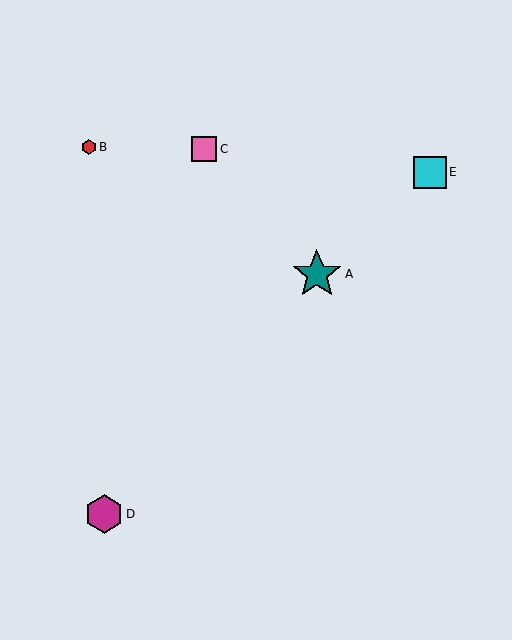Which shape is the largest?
The teal star (labeled A) is the largest.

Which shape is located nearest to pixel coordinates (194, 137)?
The pink square (labeled C) at (204, 149) is nearest to that location.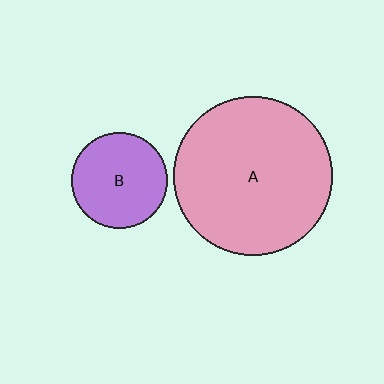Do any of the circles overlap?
No, none of the circles overlap.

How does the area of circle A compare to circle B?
Approximately 2.8 times.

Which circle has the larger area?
Circle A (pink).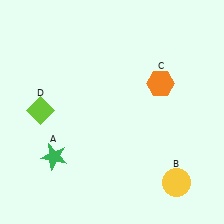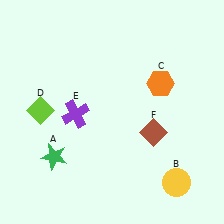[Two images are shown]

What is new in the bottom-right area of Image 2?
A brown diamond (F) was added in the bottom-right area of Image 2.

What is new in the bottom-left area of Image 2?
A purple cross (E) was added in the bottom-left area of Image 2.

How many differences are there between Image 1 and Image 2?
There are 2 differences between the two images.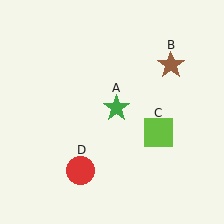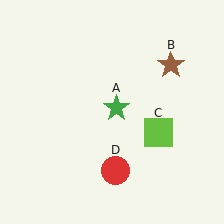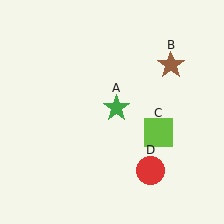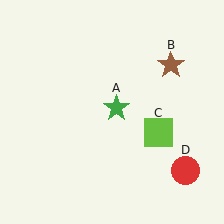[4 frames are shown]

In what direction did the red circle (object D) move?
The red circle (object D) moved right.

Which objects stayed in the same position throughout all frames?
Green star (object A) and brown star (object B) and lime square (object C) remained stationary.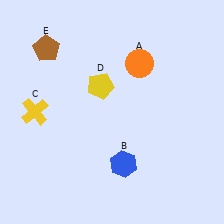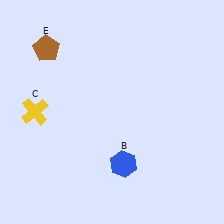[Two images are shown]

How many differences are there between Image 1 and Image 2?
There are 2 differences between the two images.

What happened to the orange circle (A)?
The orange circle (A) was removed in Image 2. It was in the top-right area of Image 1.